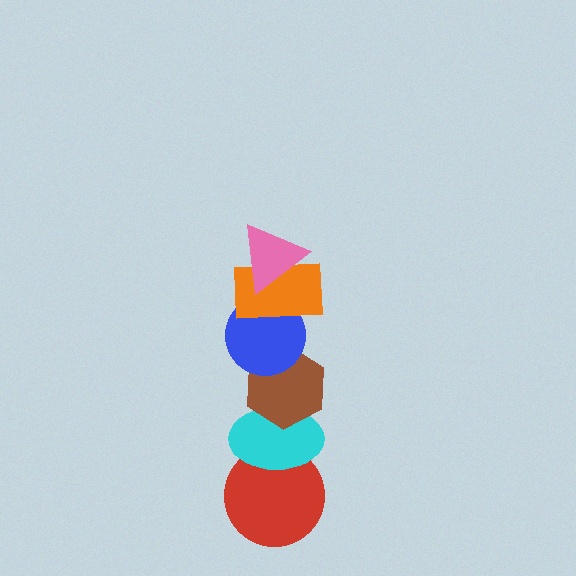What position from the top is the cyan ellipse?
The cyan ellipse is 5th from the top.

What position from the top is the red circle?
The red circle is 6th from the top.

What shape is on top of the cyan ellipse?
The brown hexagon is on top of the cyan ellipse.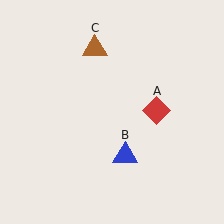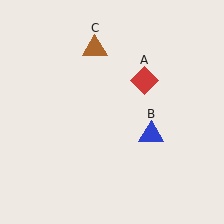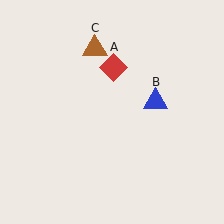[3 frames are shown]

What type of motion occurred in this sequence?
The red diamond (object A), blue triangle (object B) rotated counterclockwise around the center of the scene.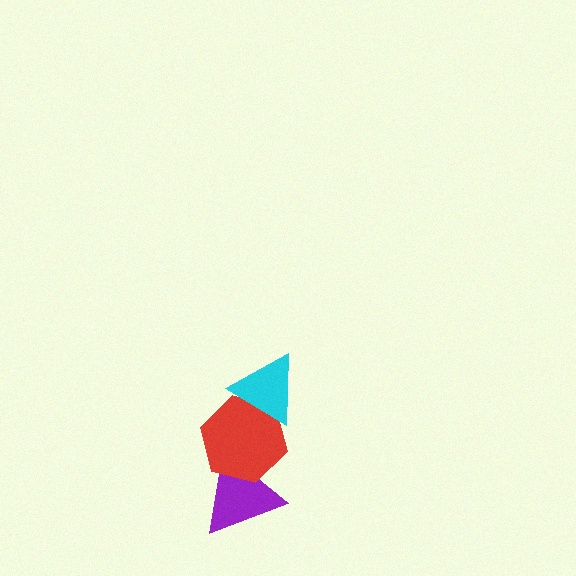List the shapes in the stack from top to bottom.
From top to bottom: the cyan triangle, the red hexagon, the purple triangle.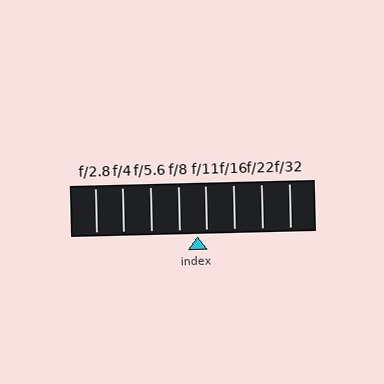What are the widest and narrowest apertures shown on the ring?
The widest aperture shown is f/2.8 and the narrowest is f/32.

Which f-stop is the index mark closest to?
The index mark is closest to f/11.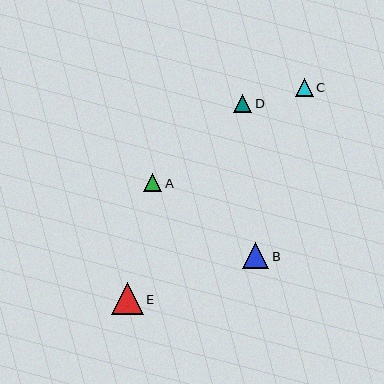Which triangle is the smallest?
Triangle C is the smallest with a size of approximately 18 pixels.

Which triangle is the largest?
Triangle E is the largest with a size of approximately 32 pixels.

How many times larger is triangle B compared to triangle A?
Triangle B is approximately 1.4 times the size of triangle A.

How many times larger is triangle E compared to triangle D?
Triangle E is approximately 1.8 times the size of triangle D.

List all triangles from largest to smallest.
From largest to smallest: E, B, A, D, C.